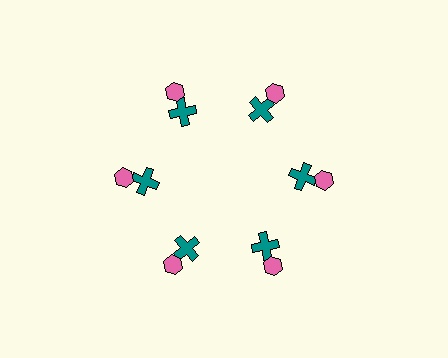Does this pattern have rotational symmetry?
Yes, this pattern has 6-fold rotational symmetry. It looks the same after rotating 60 degrees around the center.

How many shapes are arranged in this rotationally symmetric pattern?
There are 12 shapes, arranged in 6 groups of 2.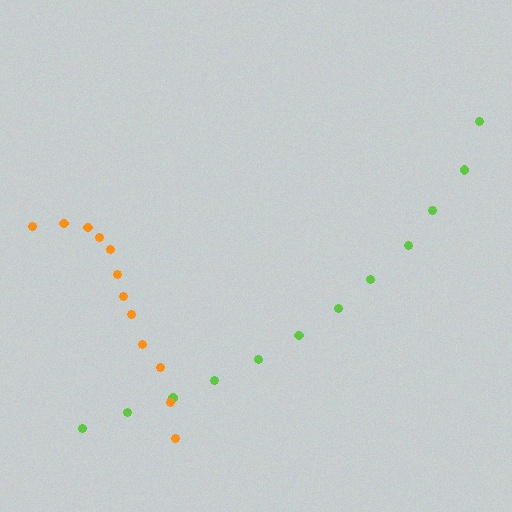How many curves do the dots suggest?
There are 2 distinct paths.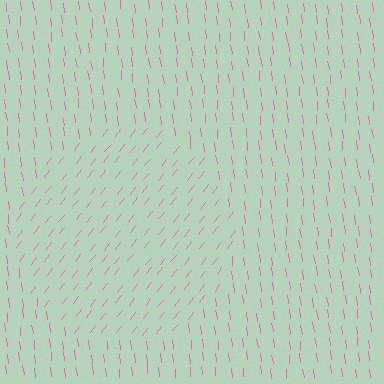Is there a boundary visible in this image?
Yes, there is a texture boundary formed by a change in line orientation.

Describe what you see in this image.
The image is filled with small pink line segments. A circle region in the image has lines oriented differently from the surrounding lines, creating a visible texture boundary.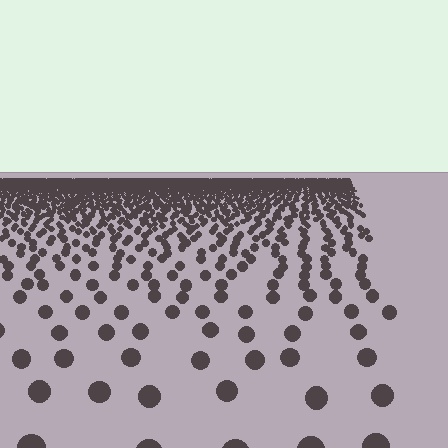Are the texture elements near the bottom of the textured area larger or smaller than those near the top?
Larger. Near the bottom, elements are closer to the viewer and appear at a bigger on-screen size.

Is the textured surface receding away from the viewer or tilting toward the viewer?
The surface is receding away from the viewer. Texture elements get smaller and denser toward the top.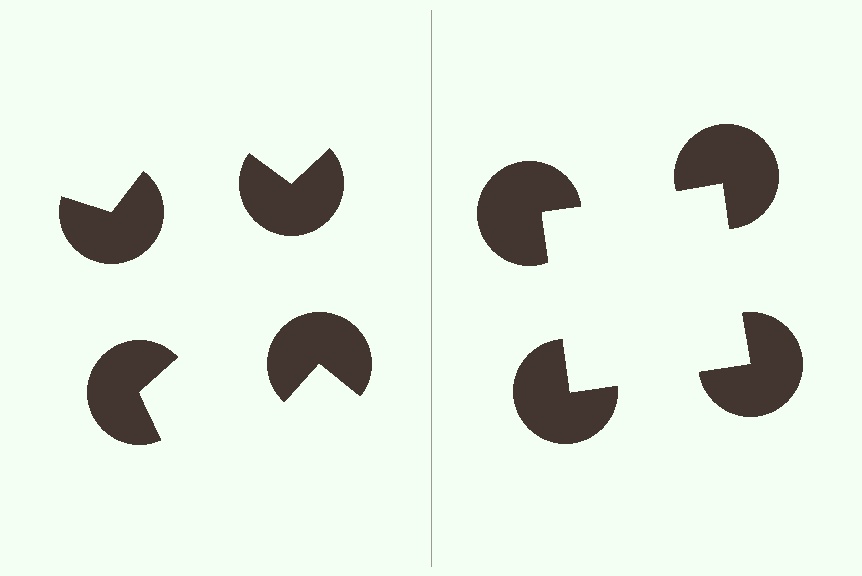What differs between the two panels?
The pac-man discs are positioned identically on both sides; only the wedge orientations differ. On the right they align to a square; on the left they are misaligned.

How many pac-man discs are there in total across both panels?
8 — 4 on each side.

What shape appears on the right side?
An illusory square.